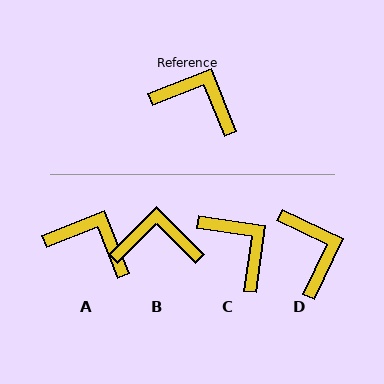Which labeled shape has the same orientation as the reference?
A.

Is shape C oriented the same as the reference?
No, it is off by about 30 degrees.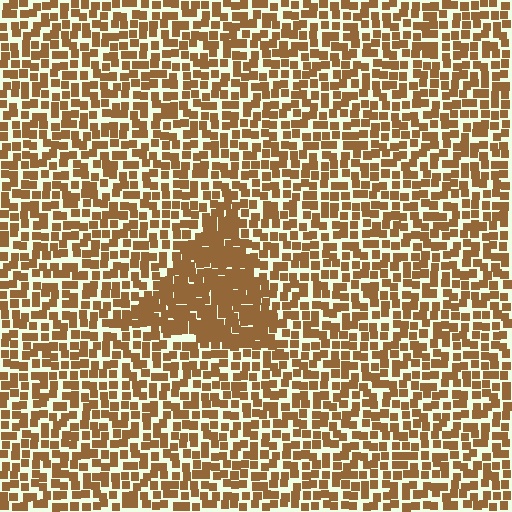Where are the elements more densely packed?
The elements are more densely packed inside the triangle boundary.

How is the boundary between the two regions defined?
The boundary is defined by a change in element density (approximately 1.9x ratio). All elements are the same color, size, and shape.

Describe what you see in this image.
The image contains small brown elements arranged at two different densities. A triangle-shaped region is visible where the elements are more densely packed than the surrounding area.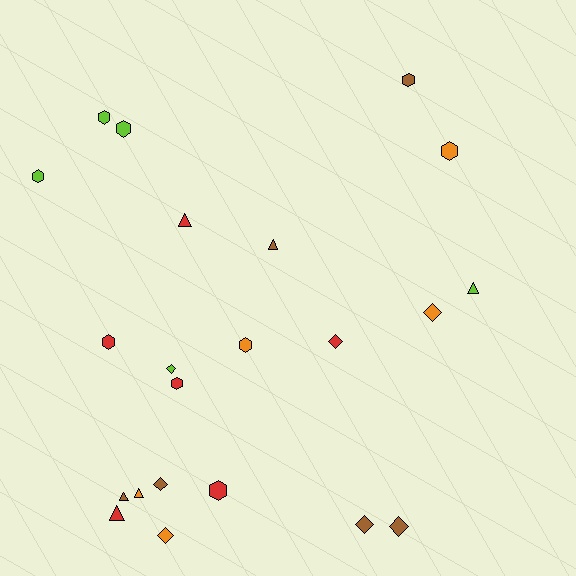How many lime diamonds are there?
There is 1 lime diamond.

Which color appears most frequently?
Brown, with 6 objects.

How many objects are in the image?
There are 22 objects.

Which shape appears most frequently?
Hexagon, with 9 objects.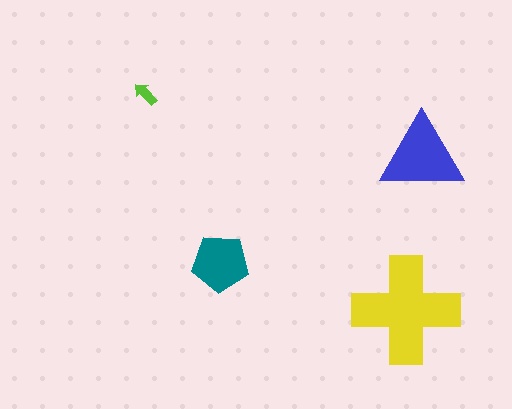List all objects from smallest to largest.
The lime arrow, the teal pentagon, the blue triangle, the yellow cross.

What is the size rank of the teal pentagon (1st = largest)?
3rd.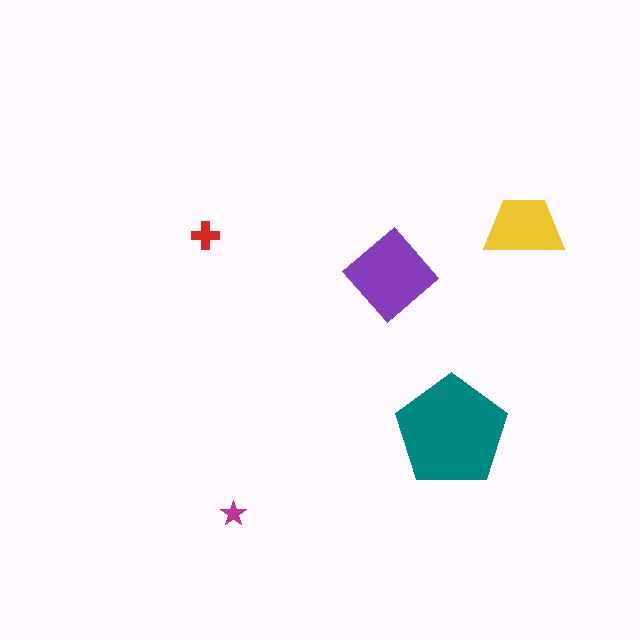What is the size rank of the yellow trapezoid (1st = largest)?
3rd.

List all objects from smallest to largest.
The magenta star, the red cross, the yellow trapezoid, the purple diamond, the teal pentagon.